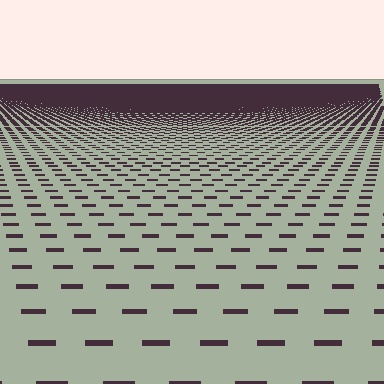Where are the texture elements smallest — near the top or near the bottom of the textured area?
Near the top.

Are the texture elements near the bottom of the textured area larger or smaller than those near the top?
Larger. Near the bottom, elements are closer to the viewer and appear at a bigger on-screen size.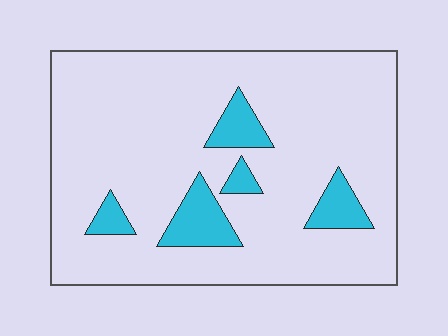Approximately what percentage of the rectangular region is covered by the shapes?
Approximately 10%.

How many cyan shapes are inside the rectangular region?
5.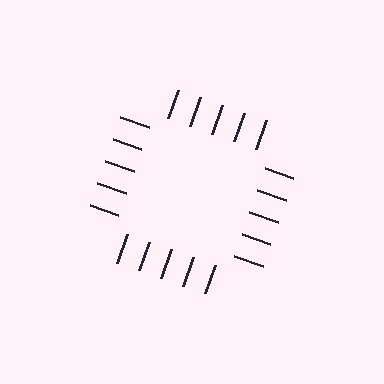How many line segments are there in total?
20 — 5 along each of the 4 edges.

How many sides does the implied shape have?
4 sides — the line-ends trace a square.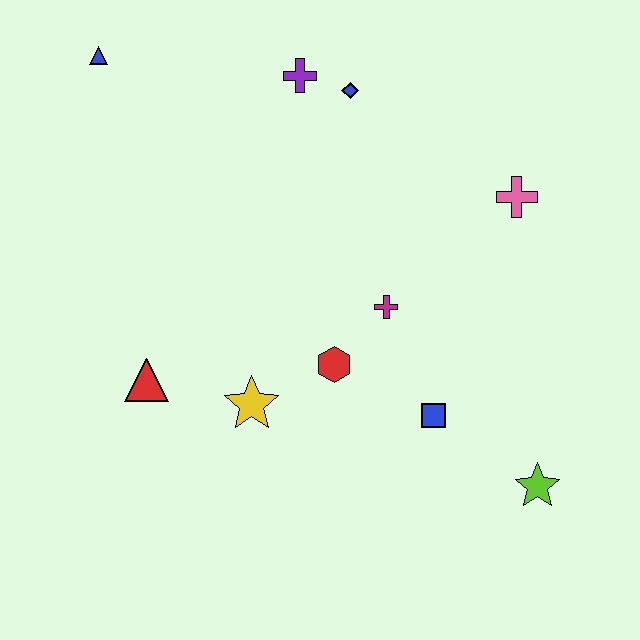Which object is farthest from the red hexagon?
The blue triangle is farthest from the red hexagon.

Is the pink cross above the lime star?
Yes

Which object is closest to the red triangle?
The yellow star is closest to the red triangle.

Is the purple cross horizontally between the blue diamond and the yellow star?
Yes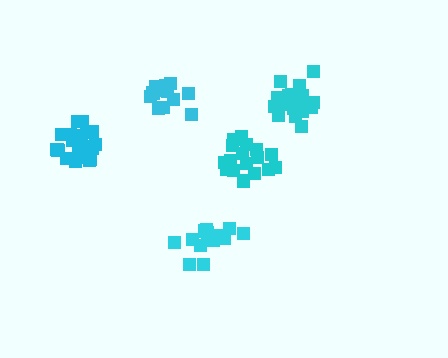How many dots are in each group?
Group 1: 15 dots, Group 2: 19 dots, Group 3: 15 dots, Group 4: 19 dots, Group 5: 21 dots (89 total).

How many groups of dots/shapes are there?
There are 5 groups.